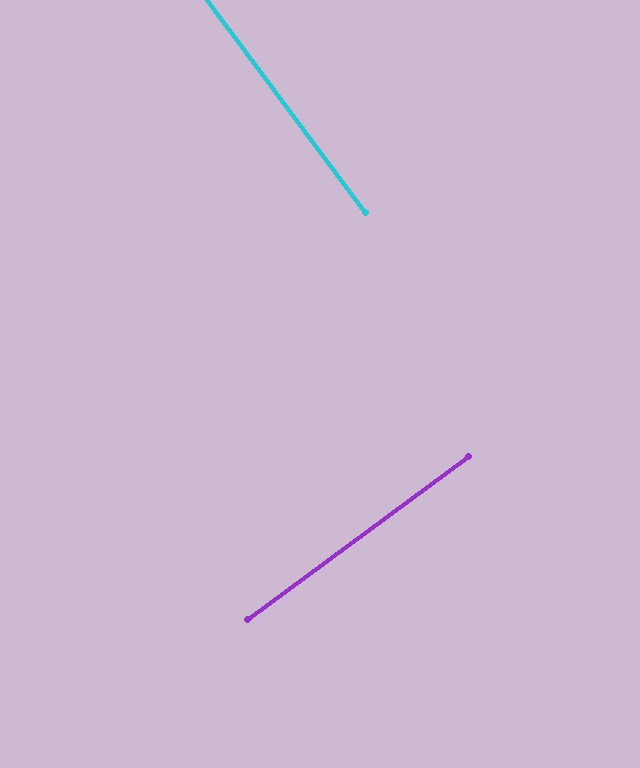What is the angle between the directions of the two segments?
Approximately 90 degrees.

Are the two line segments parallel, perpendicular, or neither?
Perpendicular — they meet at approximately 90°.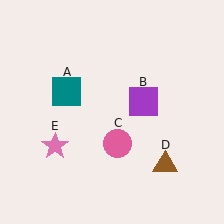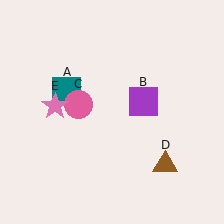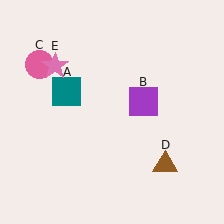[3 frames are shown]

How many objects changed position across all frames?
2 objects changed position: pink circle (object C), pink star (object E).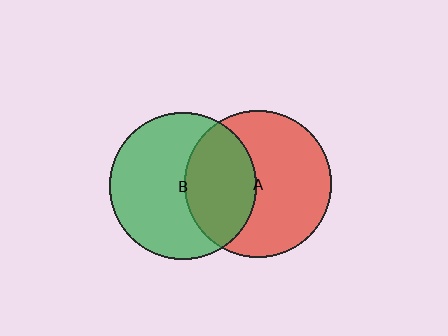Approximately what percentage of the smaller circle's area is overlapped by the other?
Approximately 40%.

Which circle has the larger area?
Circle A (red).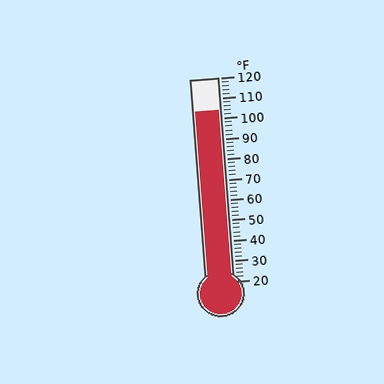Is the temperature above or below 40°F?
The temperature is above 40°F.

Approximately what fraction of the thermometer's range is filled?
The thermometer is filled to approximately 85% of its range.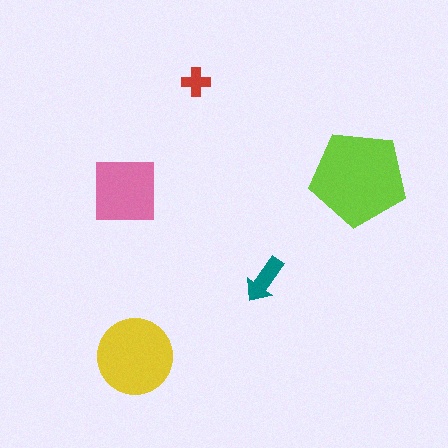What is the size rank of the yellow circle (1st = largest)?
2nd.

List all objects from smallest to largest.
The red cross, the teal arrow, the pink square, the yellow circle, the lime pentagon.